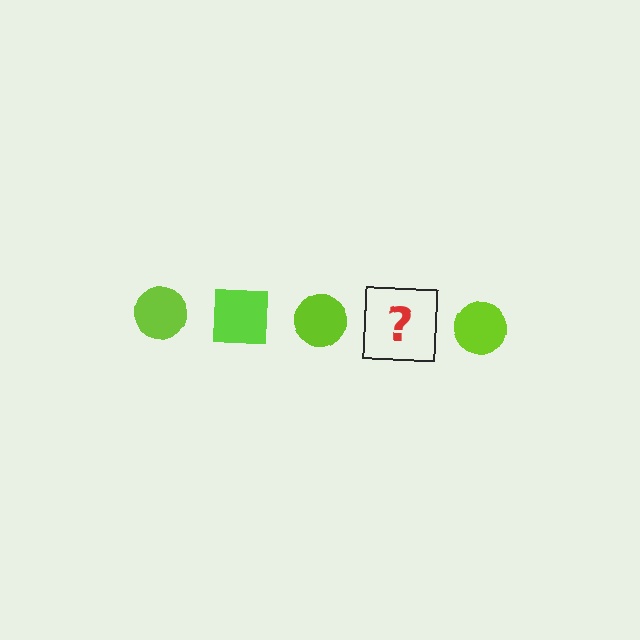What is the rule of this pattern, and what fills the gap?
The rule is that the pattern cycles through circle, square shapes in lime. The gap should be filled with a lime square.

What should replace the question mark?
The question mark should be replaced with a lime square.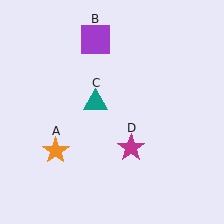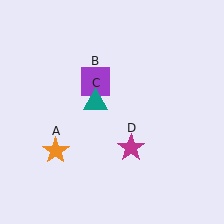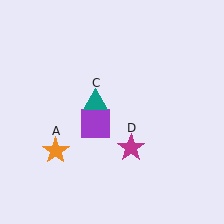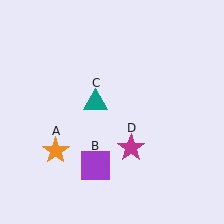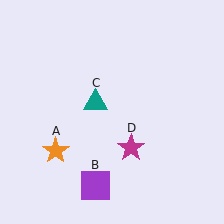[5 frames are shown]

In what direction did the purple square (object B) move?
The purple square (object B) moved down.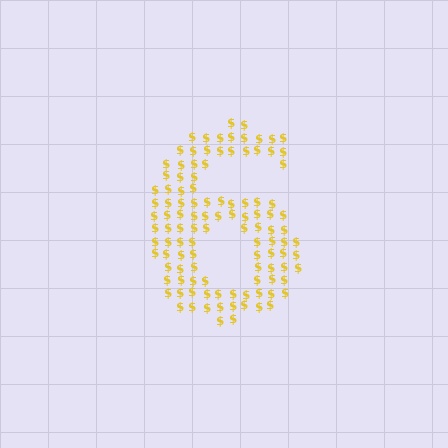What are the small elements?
The small elements are dollar signs.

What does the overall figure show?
The overall figure shows the digit 6.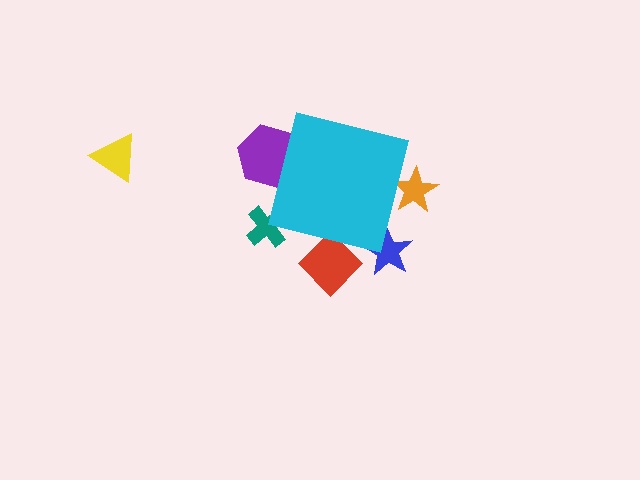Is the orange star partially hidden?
Yes, the orange star is partially hidden behind the cyan square.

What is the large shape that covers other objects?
A cyan square.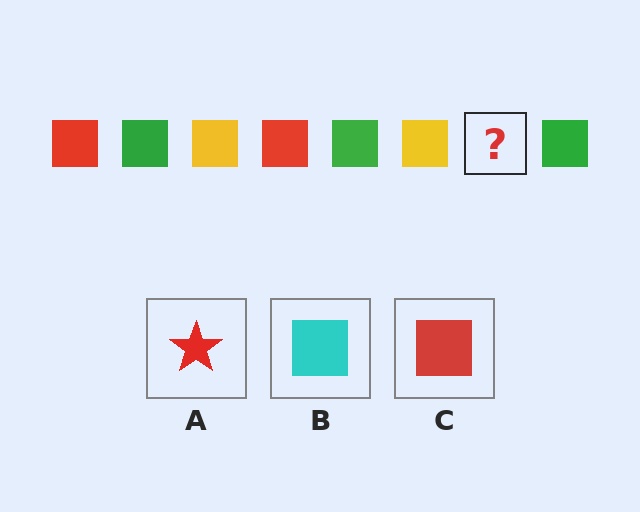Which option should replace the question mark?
Option C.